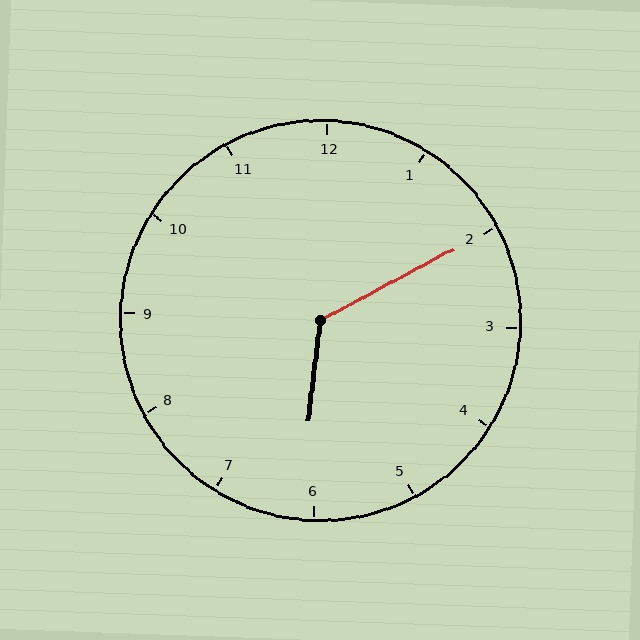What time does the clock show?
6:10.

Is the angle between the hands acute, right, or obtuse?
It is obtuse.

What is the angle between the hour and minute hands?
Approximately 125 degrees.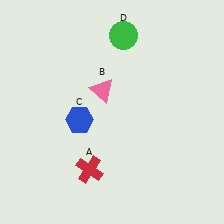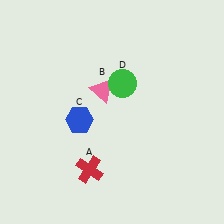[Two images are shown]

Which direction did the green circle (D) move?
The green circle (D) moved down.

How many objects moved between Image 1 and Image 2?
1 object moved between the two images.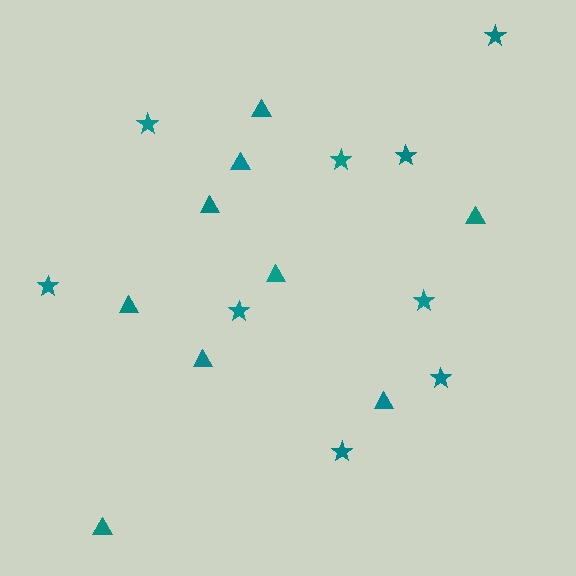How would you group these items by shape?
There are 2 groups: one group of stars (9) and one group of triangles (9).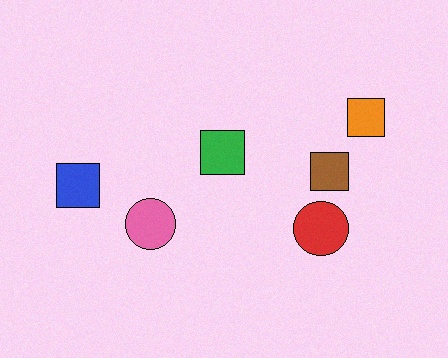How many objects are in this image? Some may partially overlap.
There are 6 objects.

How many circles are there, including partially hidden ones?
There are 2 circles.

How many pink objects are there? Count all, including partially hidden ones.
There is 1 pink object.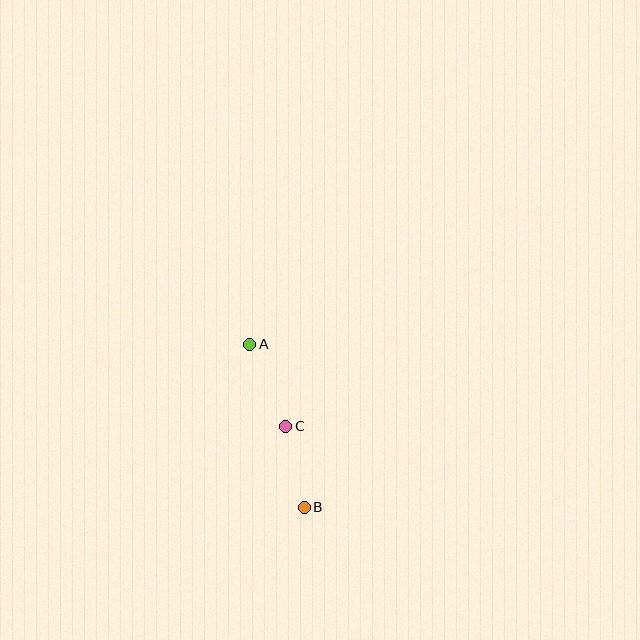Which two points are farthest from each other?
Points A and B are farthest from each other.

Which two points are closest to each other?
Points B and C are closest to each other.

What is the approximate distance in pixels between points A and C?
The distance between A and C is approximately 90 pixels.